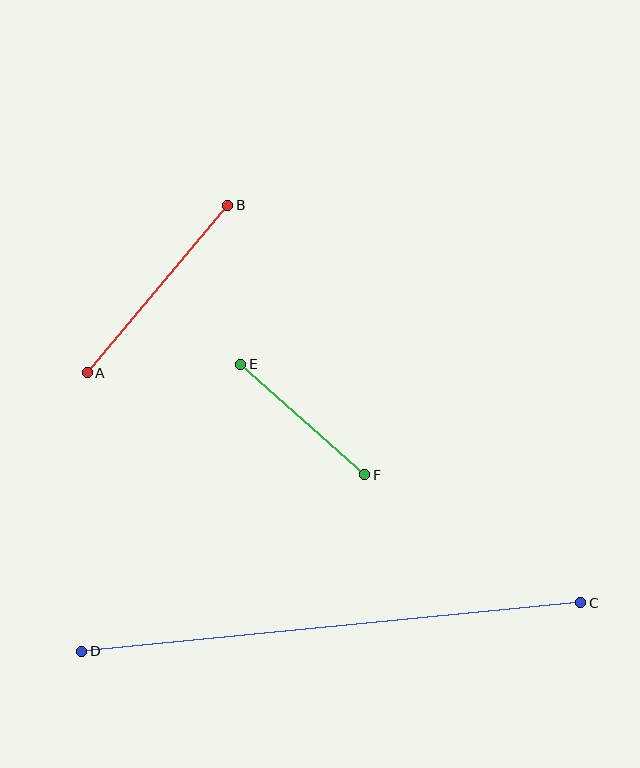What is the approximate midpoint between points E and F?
The midpoint is at approximately (303, 420) pixels.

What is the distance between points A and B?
The distance is approximately 219 pixels.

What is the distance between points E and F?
The distance is approximately 166 pixels.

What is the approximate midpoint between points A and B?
The midpoint is at approximately (158, 289) pixels.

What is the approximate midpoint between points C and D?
The midpoint is at approximately (331, 627) pixels.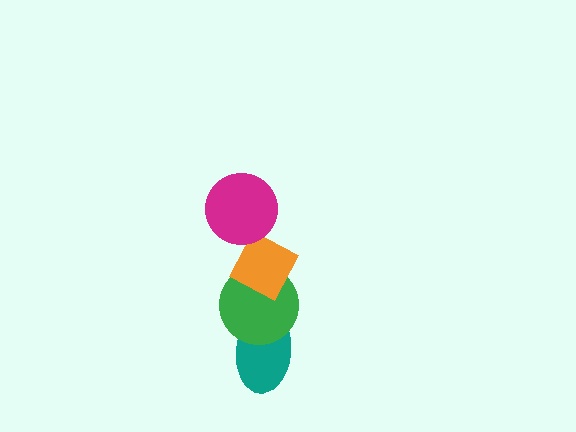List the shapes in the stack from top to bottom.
From top to bottom: the magenta circle, the orange diamond, the green circle, the teal ellipse.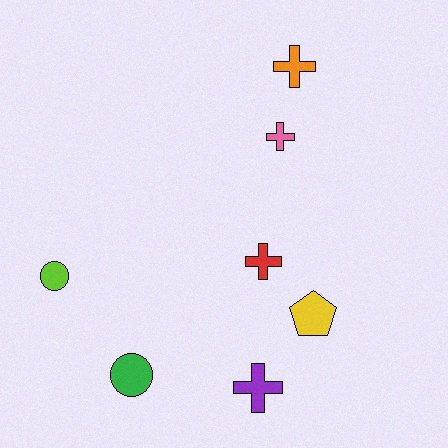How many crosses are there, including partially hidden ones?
There are 4 crosses.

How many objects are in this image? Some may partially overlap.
There are 7 objects.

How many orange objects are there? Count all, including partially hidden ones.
There is 1 orange object.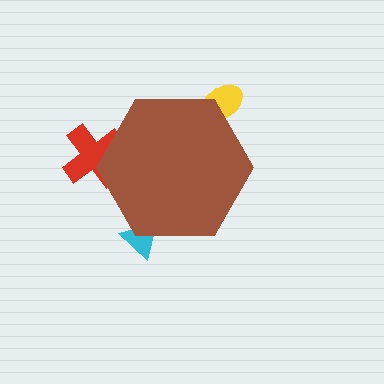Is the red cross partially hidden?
Yes, the red cross is partially hidden behind the brown hexagon.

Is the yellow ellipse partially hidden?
Yes, the yellow ellipse is partially hidden behind the brown hexagon.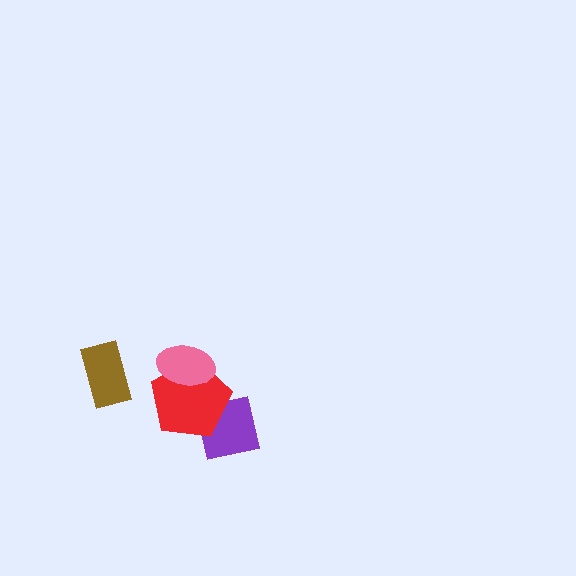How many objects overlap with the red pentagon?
2 objects overlap with the red pentagon.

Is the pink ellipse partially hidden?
No, no other shape covers it.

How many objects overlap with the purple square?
1 object overlaps with the purple square.